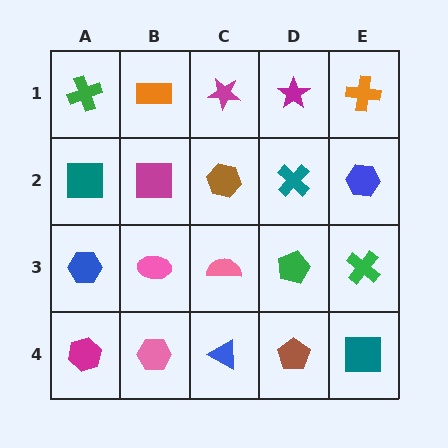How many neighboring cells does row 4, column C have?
3.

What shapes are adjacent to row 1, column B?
A magenta square (row 2, column B), a green cross (row 1, column A), a magenta star (row 1, column C).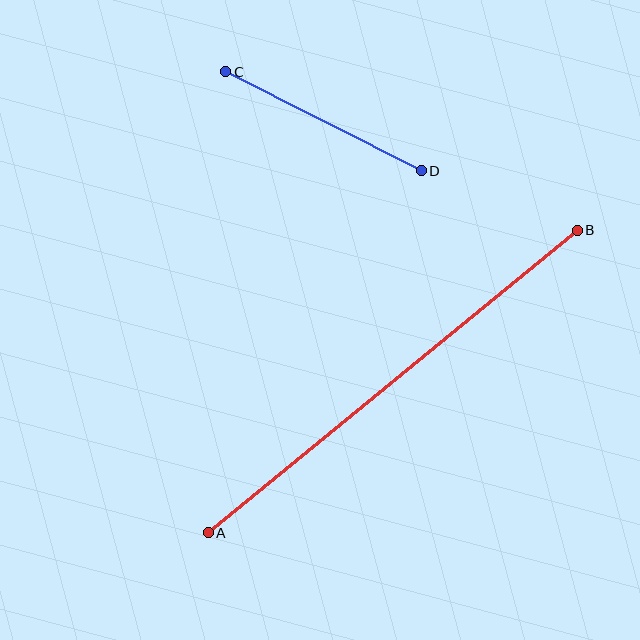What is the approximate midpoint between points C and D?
The midpoint is at approximately (323, 121) pixels.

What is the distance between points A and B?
The distance is approximately 477 pixels.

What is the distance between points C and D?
The distance is approximately 219 pixels.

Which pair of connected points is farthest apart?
Points A and B are farthest apart.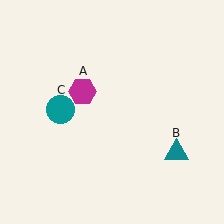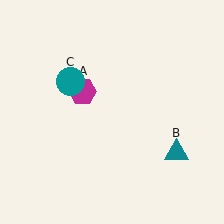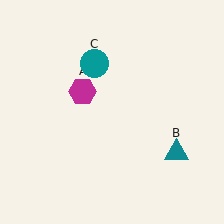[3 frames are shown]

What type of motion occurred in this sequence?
The teal circle (object C) rotated clockwise around the center of the scene.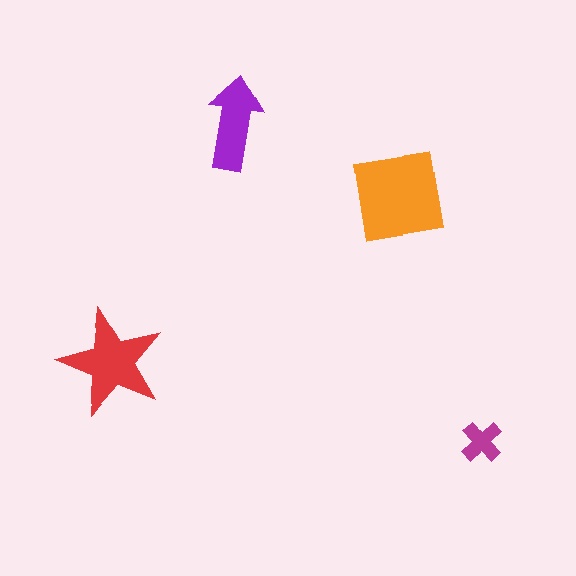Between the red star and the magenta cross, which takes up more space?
The red star.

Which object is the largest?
The orange square.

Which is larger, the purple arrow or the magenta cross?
The purple arrow.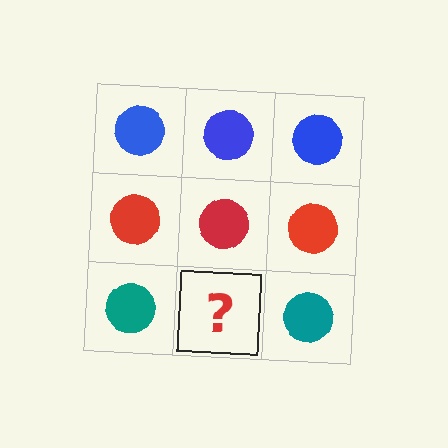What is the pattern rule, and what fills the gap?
The rule is that each row has a consistent color. The gap should be filled with a teal circle.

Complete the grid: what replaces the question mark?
The question mark should be replaced with a teal circle.